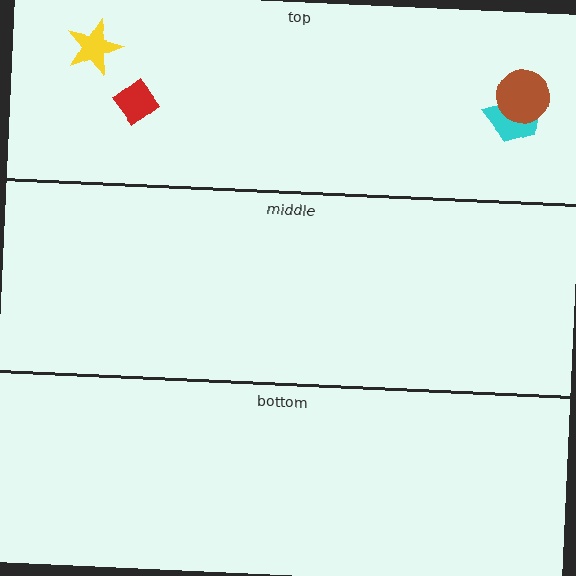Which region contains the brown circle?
The top region.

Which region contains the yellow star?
The top region.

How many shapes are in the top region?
4.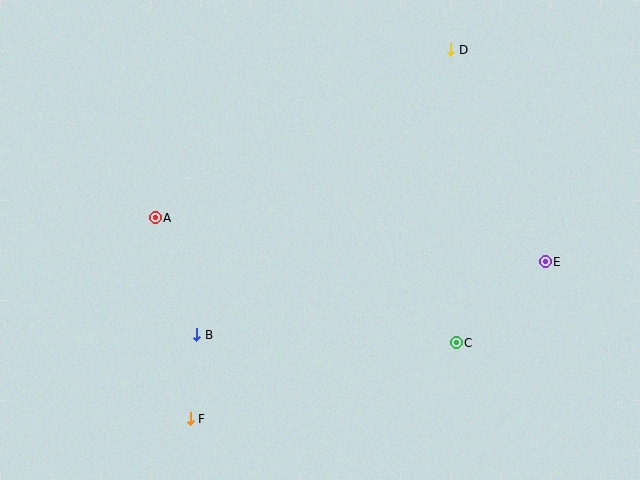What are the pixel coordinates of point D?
Point D is at (451, 50).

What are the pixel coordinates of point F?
Point F is at (190, 419).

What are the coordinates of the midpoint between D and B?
The midpoint between D and B is at (324, 192).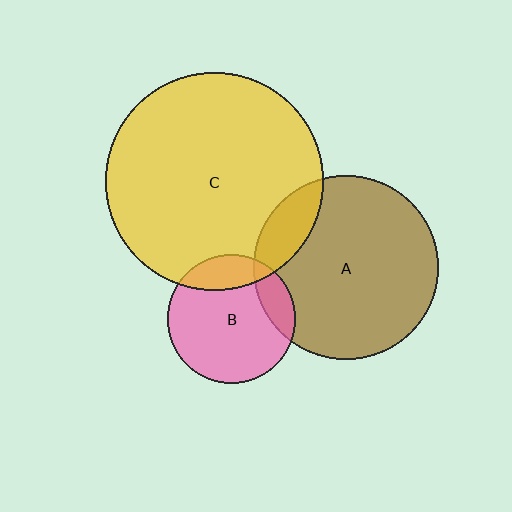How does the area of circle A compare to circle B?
Approximately 2.1 times.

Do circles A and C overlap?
Yes.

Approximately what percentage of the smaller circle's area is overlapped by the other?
Approximately 15%.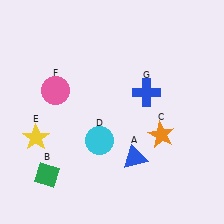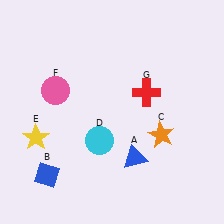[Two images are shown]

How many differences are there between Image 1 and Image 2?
There are 2 differences between the two images.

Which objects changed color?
B changed from green to blue. G changed from blue to red.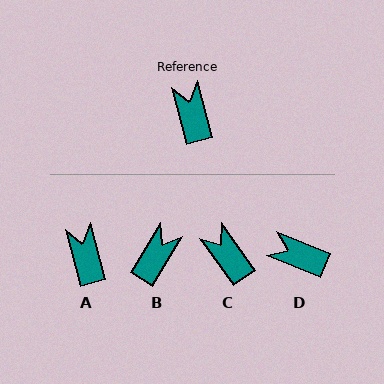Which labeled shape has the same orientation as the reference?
A.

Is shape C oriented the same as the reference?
No, it is off by about 21 degrees.